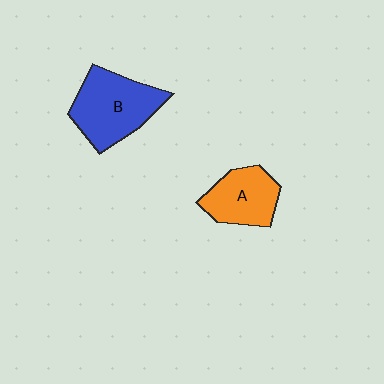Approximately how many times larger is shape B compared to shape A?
Approximately 1.4 times.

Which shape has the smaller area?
Shape A (orange).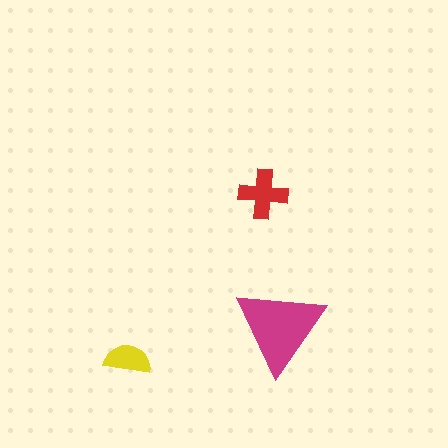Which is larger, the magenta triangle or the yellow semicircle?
The magenta triangle.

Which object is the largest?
The magenta triangle.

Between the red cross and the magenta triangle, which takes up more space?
The magenta triangle.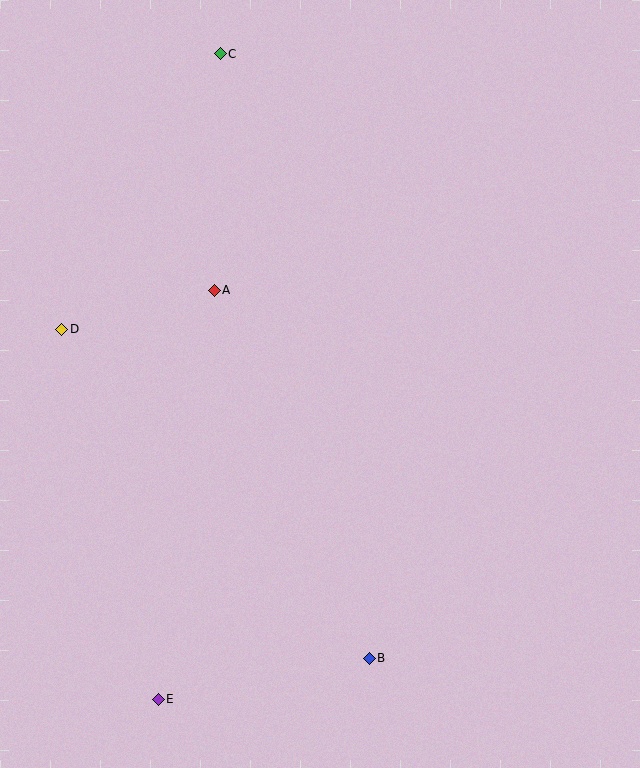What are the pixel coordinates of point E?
Point E is at (158, 699).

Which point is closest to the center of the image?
Point A at (214, 290) is closest to the center.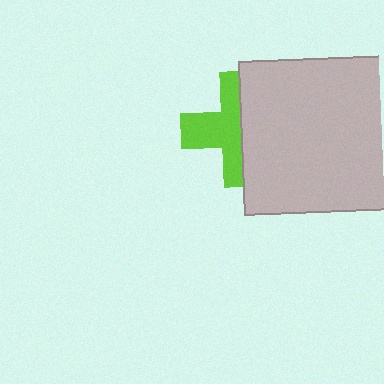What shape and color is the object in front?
The object in front is a light gray rectangle.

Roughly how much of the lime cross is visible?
About half of it is visible (roughly 53%).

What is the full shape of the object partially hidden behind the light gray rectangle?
The partially hidden object is a lime cross.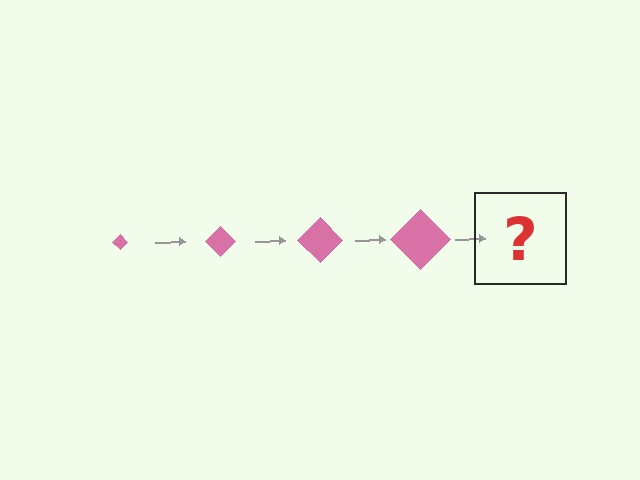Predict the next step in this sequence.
The next step is a pink diamond, larger than the previous one.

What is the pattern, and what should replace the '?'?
The pattern is that the diamond gets progressively larger each step. The '?' should be a pink diamond, larger than the previous one.